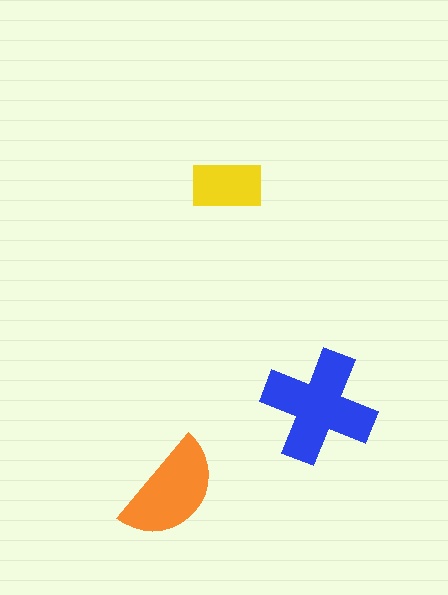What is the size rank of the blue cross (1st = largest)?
1st.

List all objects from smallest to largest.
The yellow rectangle, the orange semicircle, the blue cross.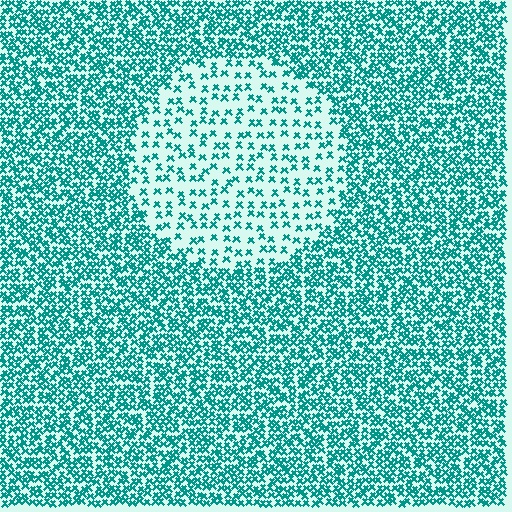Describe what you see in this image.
The image contains small teal elements arranged at two different densities. A circle-shaped region is visible where the elements are less densely packed than the surrounding area.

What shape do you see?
I see a circle.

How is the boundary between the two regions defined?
The boundary is defined by a change in element density (approximately 2.6x ratio). All elements are the same color, size, and shape.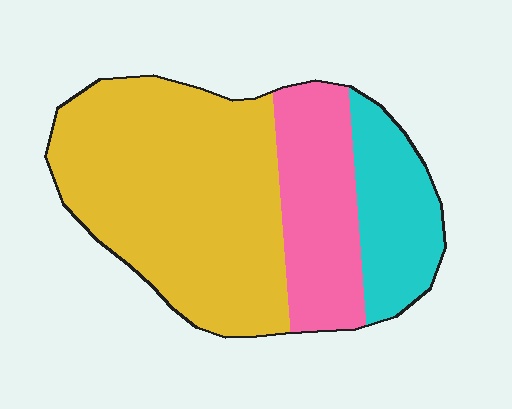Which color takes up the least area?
Cyan, at roughly 20%.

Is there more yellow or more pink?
Yellow.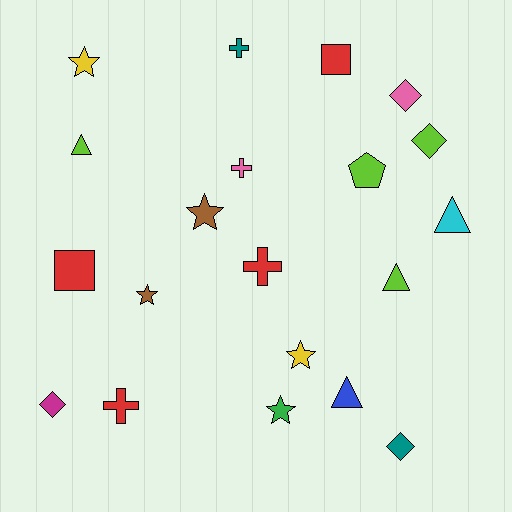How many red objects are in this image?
There are 4 red objects.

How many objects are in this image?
There are 20 objects.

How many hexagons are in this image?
There are no hexagons.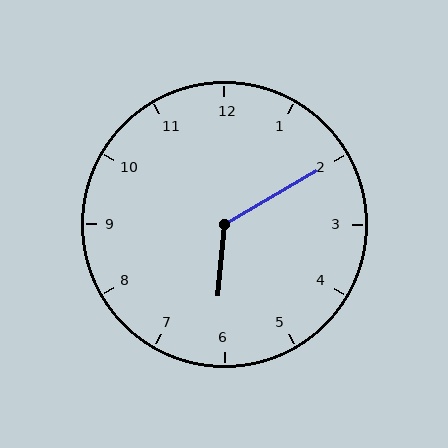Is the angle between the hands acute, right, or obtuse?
It is obtuse.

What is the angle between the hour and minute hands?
Approximately 125 degrees.